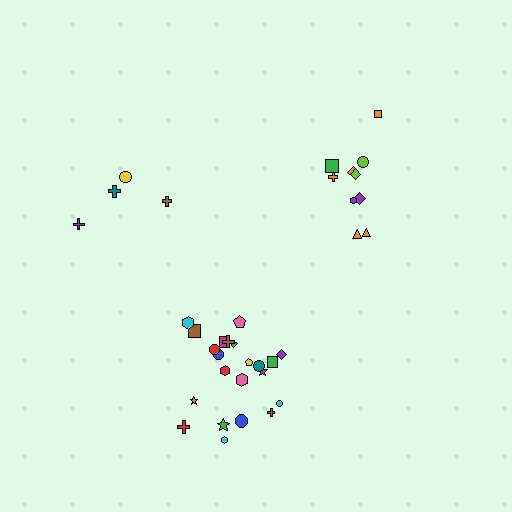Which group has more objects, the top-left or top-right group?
The top-right group.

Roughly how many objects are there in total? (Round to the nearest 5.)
Roughly 35 objects in total.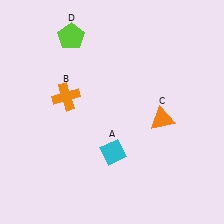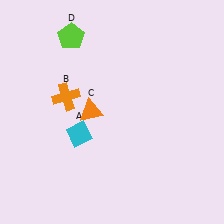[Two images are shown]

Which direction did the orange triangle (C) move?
The orange triangle (C) moved left.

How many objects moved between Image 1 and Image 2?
2 objects moved between the two images.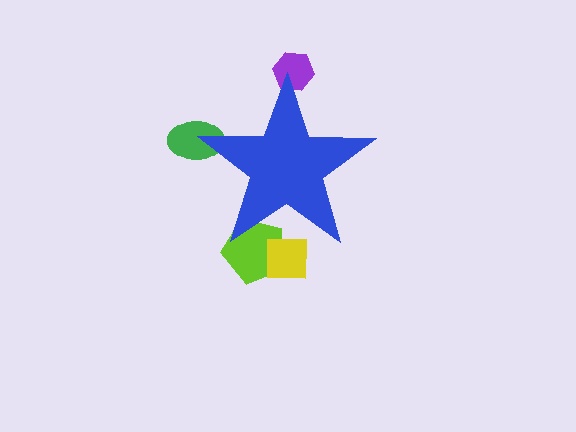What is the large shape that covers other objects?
A blue star.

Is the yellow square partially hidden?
Yes, the yellow square is partially hidden behind the blue star.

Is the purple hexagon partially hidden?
Yes, the purple hexagon is partially hidden behind the blue star.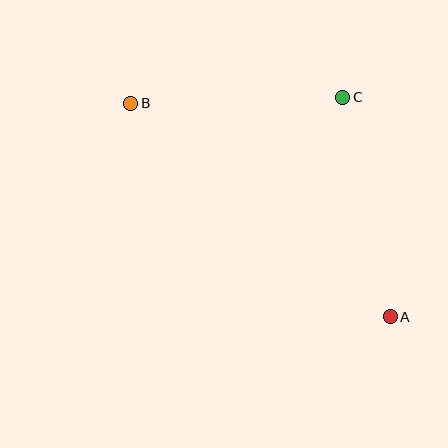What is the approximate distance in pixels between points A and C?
The distance between A and C is approximately 225 pixels.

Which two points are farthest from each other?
Points A and B are farthest from each other.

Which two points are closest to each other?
Points B and C are closest to each other.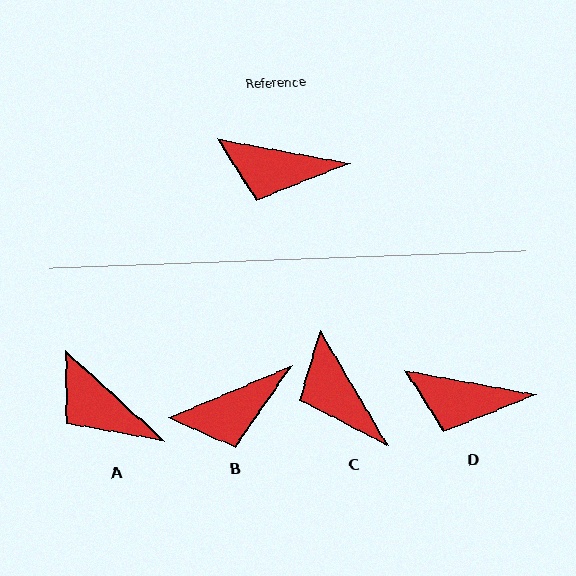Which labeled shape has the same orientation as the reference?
D.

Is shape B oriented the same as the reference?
No, it is off by about 33 degrees.